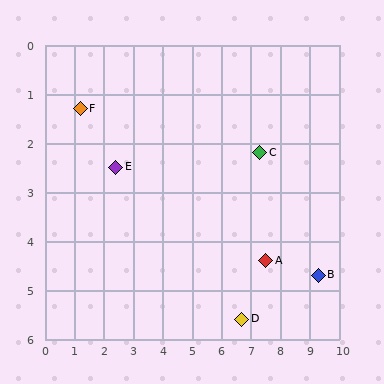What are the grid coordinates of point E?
Point E is at approximately (2.4, 2.5).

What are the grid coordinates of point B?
Point B is at approximately (9.3, 4.7).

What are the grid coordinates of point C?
Point C is at approximately (7.3, 2.2).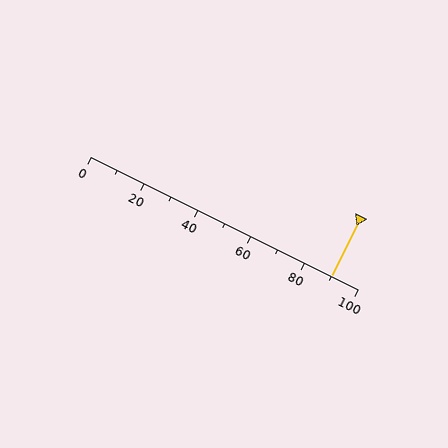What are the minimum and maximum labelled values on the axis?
The axis runs from 0 to 100.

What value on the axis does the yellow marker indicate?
The marker indicates approximately 90.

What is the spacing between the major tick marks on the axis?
The major ticks are spaced 20 apart.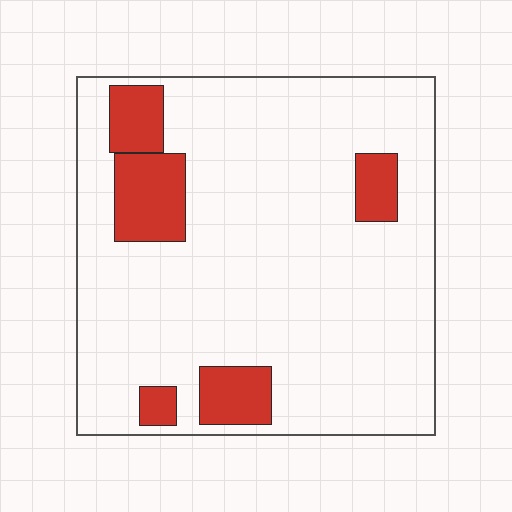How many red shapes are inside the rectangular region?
5.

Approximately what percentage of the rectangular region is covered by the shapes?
Approximately 15%.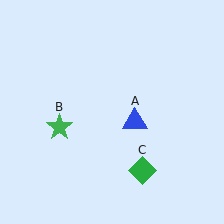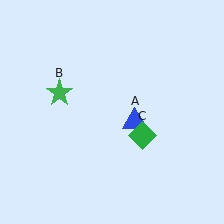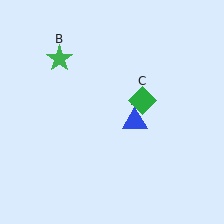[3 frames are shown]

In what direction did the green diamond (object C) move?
The green diamond (object C) moved up.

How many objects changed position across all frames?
2 objects changed position: green star (object B), green diamond (object C).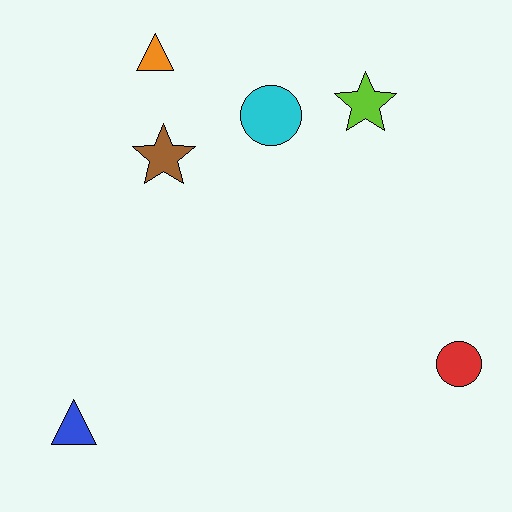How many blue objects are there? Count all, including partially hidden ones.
There is 1 blue object.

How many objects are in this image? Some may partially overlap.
There are 6 objects.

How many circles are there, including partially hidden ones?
There are 2 circles.